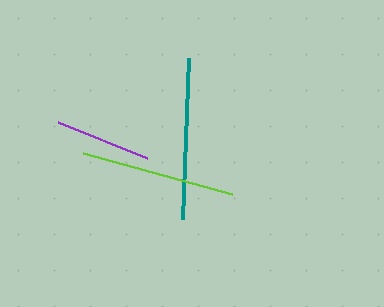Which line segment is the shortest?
The purple line is the shortest at approximately 96 pixels.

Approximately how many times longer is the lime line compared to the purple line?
The lime line is approximately 1.6 times the length of the purple line.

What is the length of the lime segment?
The lime segment is approximately 155 pixels long.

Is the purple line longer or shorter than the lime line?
The lime line is longer than the purple line.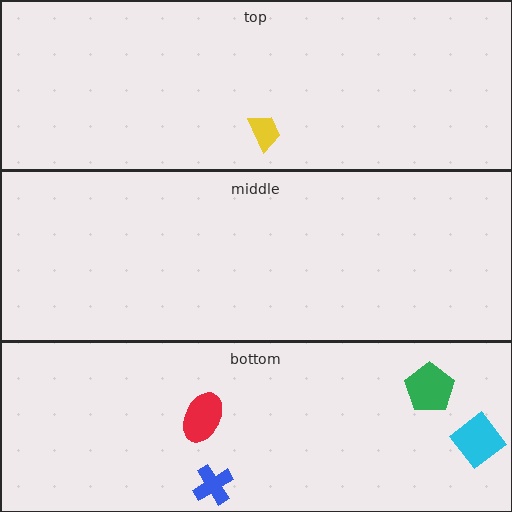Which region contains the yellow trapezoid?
The top region.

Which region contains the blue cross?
The bottom region.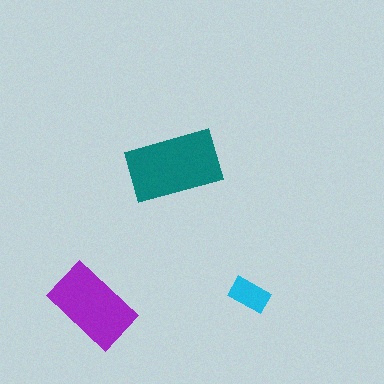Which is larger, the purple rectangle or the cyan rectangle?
The purple one.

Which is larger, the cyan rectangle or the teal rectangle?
The teal one.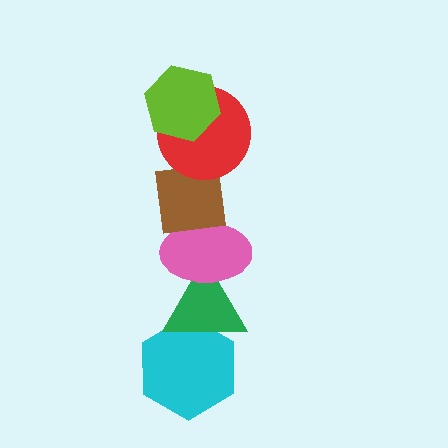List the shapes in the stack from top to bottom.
From top to bottom: the lime hexagon, the red circle, the brown square, the pink ellipse, the green triangle, the cyan hexagon.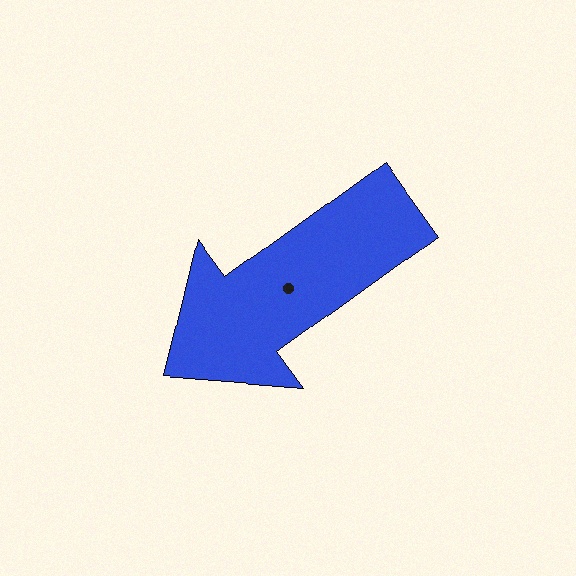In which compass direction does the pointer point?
Southwest.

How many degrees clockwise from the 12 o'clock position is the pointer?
Approximately 234 degrees.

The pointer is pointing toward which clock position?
Roughly 8 o'clock.